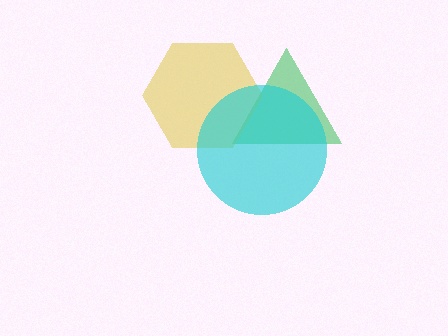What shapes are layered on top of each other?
The layered shapes are: a green triangle, a yellow hexagon, a cyan circle.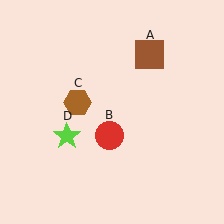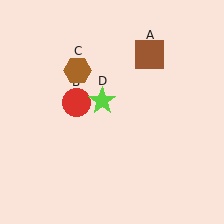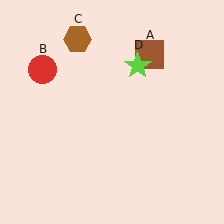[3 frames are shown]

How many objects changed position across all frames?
3 objects changed position: red circle (object B), brown hexagon (object C), lime star (object D).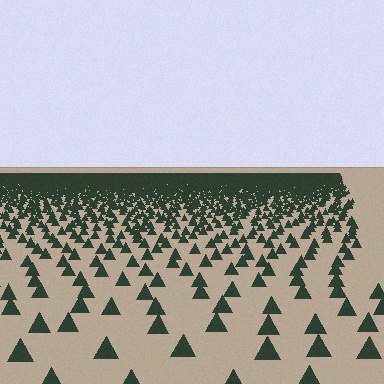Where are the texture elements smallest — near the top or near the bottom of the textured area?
Near the top.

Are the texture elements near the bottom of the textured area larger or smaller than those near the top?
Larger. Near the bottom, elements are closer to the viewer and appear at a bigger on-screen size.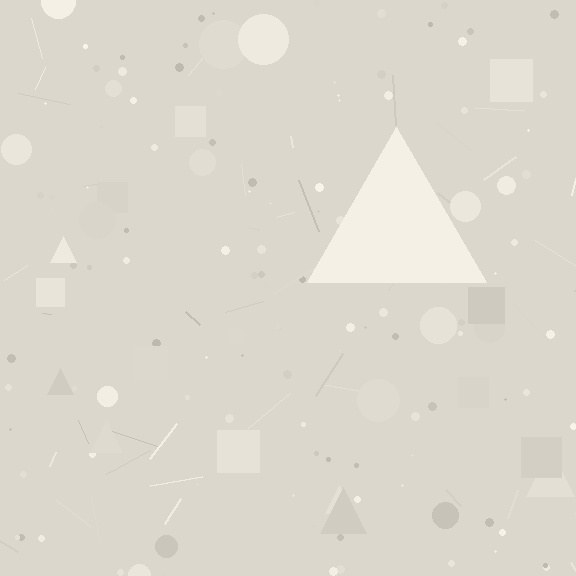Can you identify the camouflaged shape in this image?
The camouflaged shape is a triangle.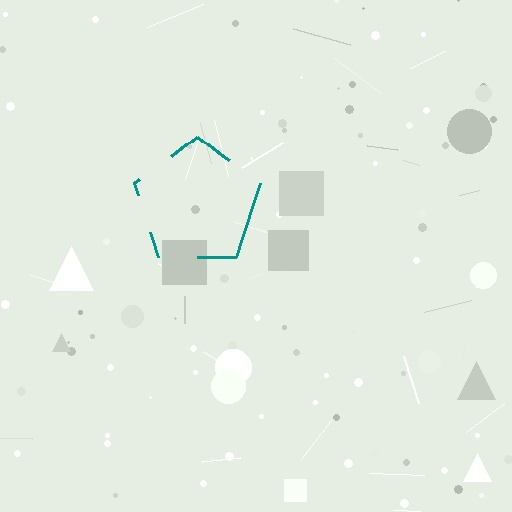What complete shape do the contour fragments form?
The contour fragments form a pentagon.